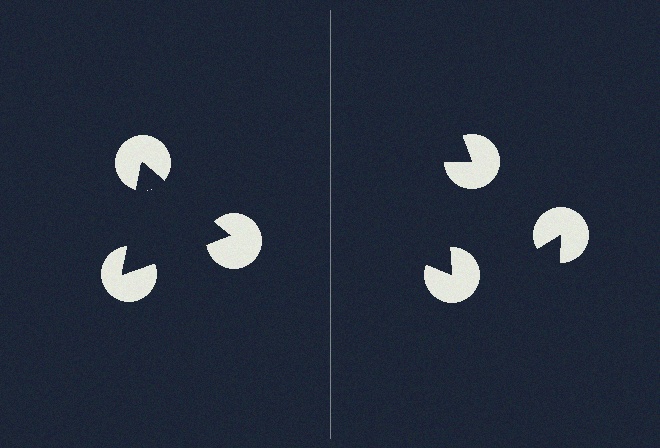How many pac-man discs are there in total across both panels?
6 — 3 on each side.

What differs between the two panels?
The pac-man discs are positioned identically on both sides; only the wedge orientations differ. On the left they align to a triangle; on the right they are misaligned.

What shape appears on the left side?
An illusory triangle.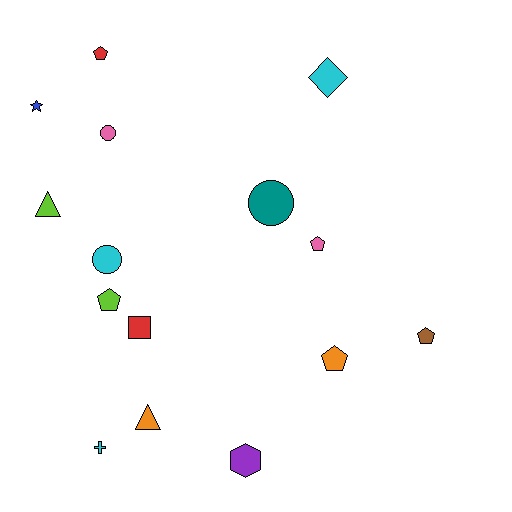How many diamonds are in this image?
There is 1 diamond.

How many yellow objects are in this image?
There are no yellow objects.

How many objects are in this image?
There are 15 objects.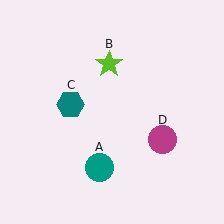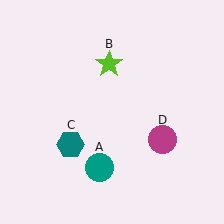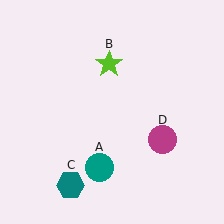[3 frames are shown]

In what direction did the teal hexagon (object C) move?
The teal hexagon (object C) moved down.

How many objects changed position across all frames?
1 object changed position: teal hexagon (object C).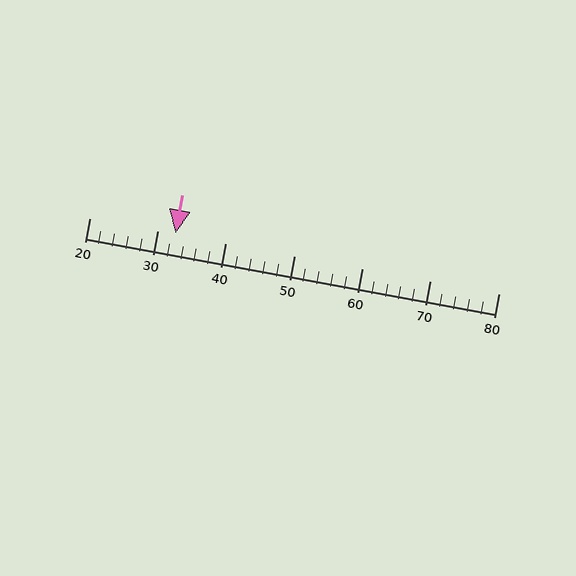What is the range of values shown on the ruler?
The ruler shows values from 20 to 80.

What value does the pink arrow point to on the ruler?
The pink arrow points to approximately 33.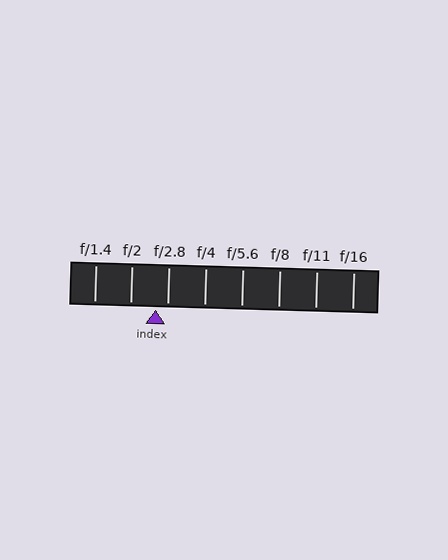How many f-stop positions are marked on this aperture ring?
There are 8 f-stop positions marked.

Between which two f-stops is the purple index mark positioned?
The index mark is between f/2 and f/2.8.